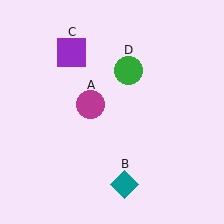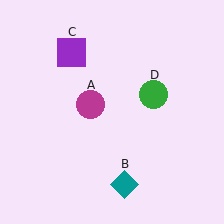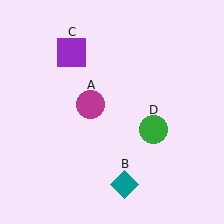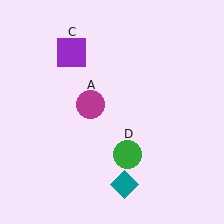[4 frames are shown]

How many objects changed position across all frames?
1 object changed position: green circle (object D).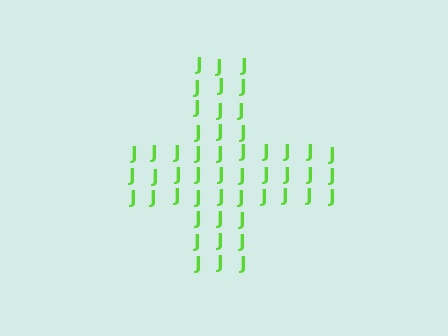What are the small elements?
The small elements are letter J's.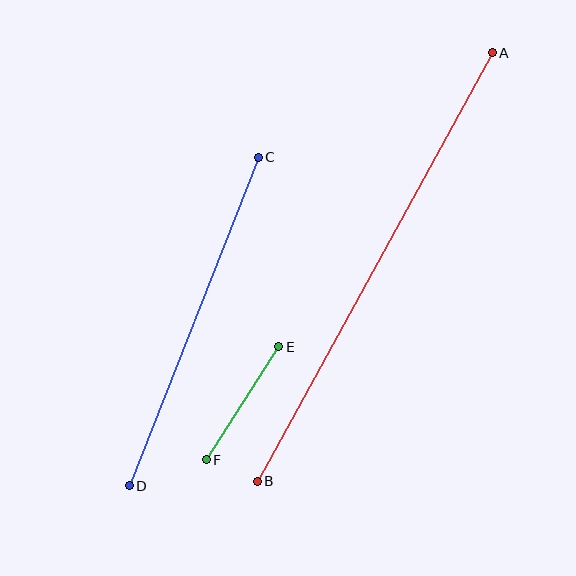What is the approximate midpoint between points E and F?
The midpoint is at approximately (242, 403) pixels.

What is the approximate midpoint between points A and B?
The midpoint is at approximately (375, 267) pixels.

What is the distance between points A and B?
The distance is approximately 489 pixels.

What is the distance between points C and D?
The distance is approximately 353 pixels.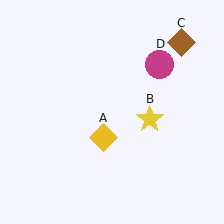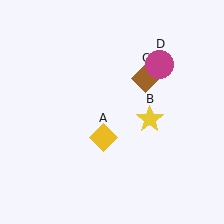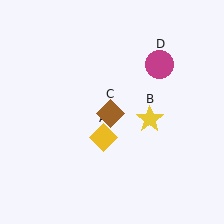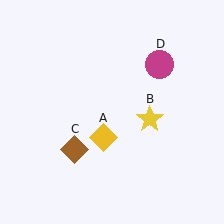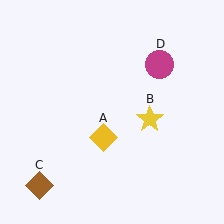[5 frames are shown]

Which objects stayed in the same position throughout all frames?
Yellow diamond (object A) and yellow star (object B) and magenta circle (object D) remained stationary.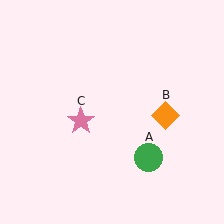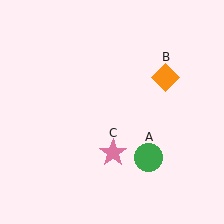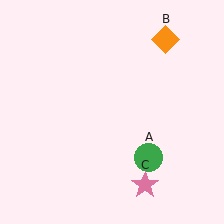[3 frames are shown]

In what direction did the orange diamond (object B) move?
The orange diamond (object B) moved up.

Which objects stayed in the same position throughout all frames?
Green circle (object A) remained stationary.